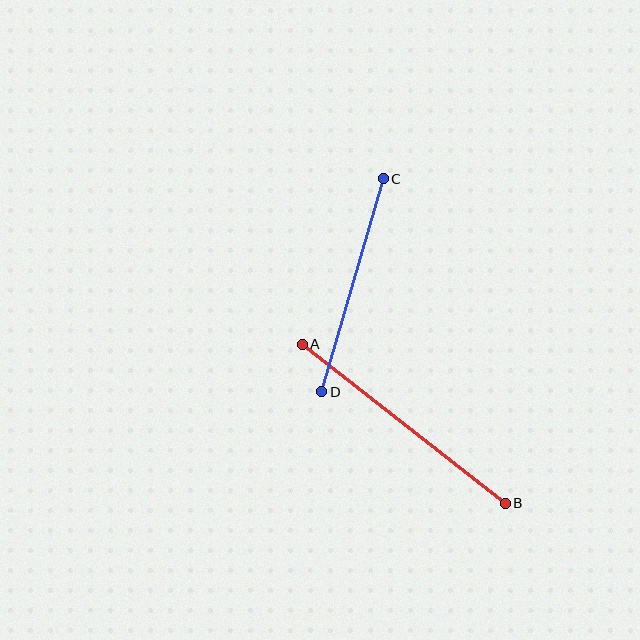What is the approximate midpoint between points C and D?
The midpoint is at approximately (352, 285) pixels.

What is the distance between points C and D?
The distance is approximately 221 pixels.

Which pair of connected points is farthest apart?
Points A and B are farthest apart.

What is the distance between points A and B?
The distance is approximately 258 pixels.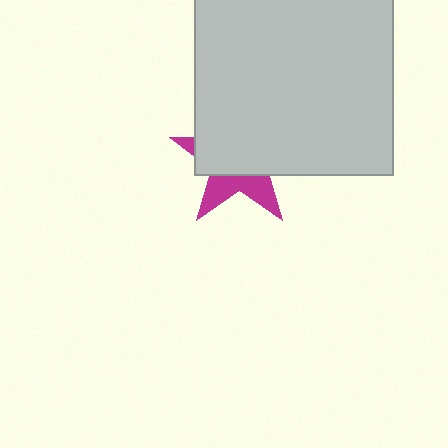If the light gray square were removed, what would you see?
You would see the complete magenta star.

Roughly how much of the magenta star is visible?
A small part of it is visible (roughly 35%).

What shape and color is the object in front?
The object in front is a light gray square.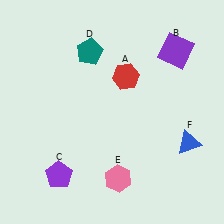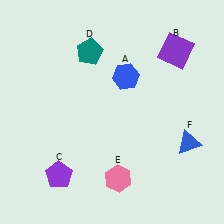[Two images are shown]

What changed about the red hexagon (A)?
In Image 1, A is red. In Image 2, it changed to blue.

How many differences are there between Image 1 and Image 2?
There is 1 difference between the two images.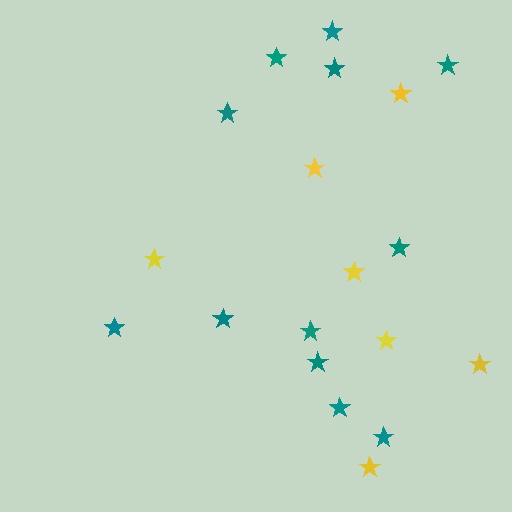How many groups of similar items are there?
There are 2 groups: one group of yellow stars (7) and one group of teal stars (12).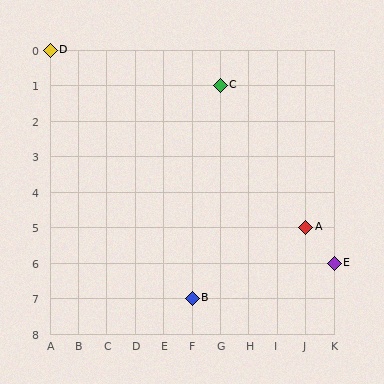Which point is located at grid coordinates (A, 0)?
Point D is at (A, 0).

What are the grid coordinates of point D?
Point D is at grid coordinates (A, 0).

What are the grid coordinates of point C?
Point C is at grid coordinates (G, 1).